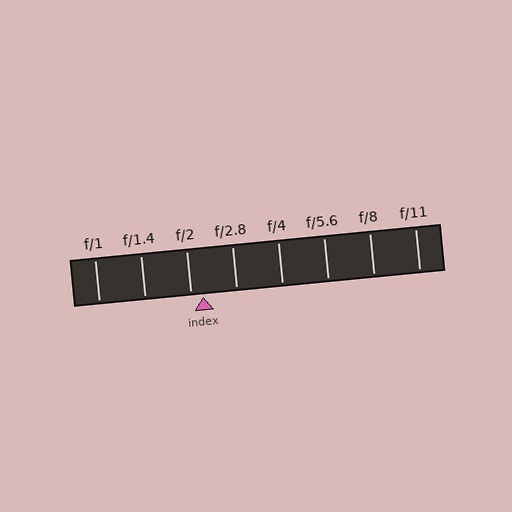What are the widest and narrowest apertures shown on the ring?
The widest aperture shown is f/1 and the narrowest is f/11.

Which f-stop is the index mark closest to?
The index mark is closest to f/2.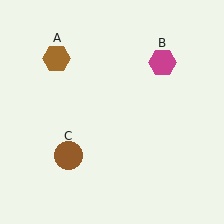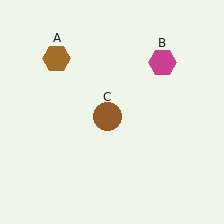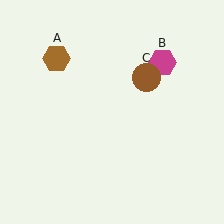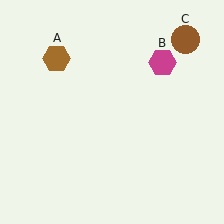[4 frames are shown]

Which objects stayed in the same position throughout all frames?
Brown hexagon (object A) and magenta hexagon (object B) remained stationary.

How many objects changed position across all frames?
1 object changed position: brown circle (object C).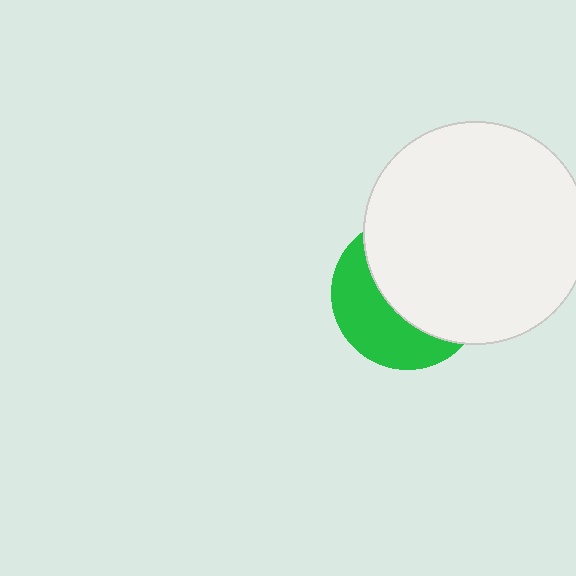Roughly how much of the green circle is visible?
A small part of it is visible (roughly 40%).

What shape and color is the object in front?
The object in front is a white circle.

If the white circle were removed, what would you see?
You would see the complete green circle.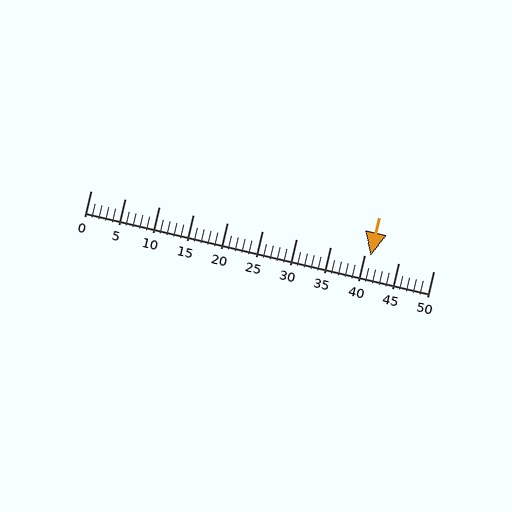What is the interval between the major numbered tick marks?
The major tick marks are spaced 5 units apart.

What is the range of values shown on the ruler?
The ruler shows values from 0 to 50.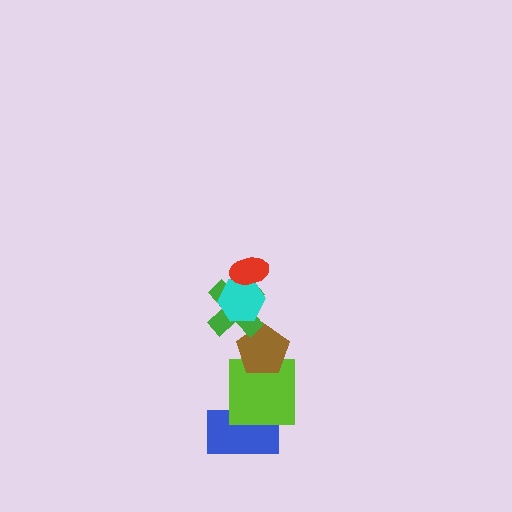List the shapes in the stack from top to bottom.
From top to bottom: the red ellipse, the cyan hexagon, the green cross, the brown pentagon, the lime square, the blue rectangle.